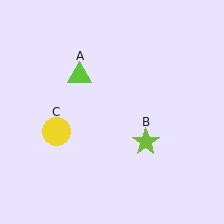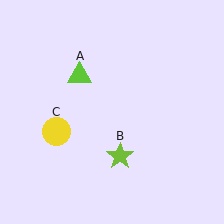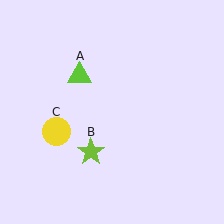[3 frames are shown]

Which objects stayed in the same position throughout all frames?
Lime triangle (object A) and yellow circle (object C) remained stationary.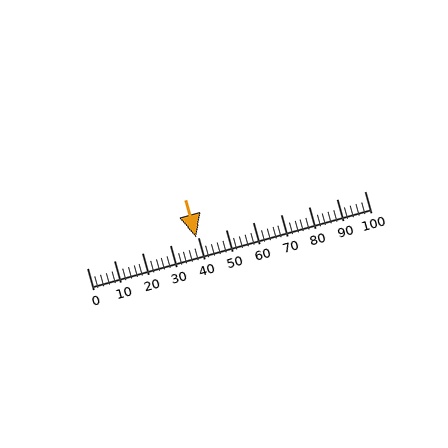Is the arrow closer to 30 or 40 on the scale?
The arrow is closer to 40.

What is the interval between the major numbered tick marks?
The major tick marks are spaced 10 units apart.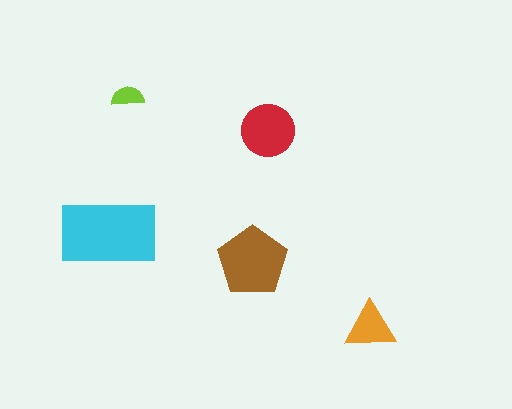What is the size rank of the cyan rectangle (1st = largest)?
1st.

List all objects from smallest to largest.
The lime semicircle, the orange triangle, the red circle, the brown pentagon, the cyan rectangle.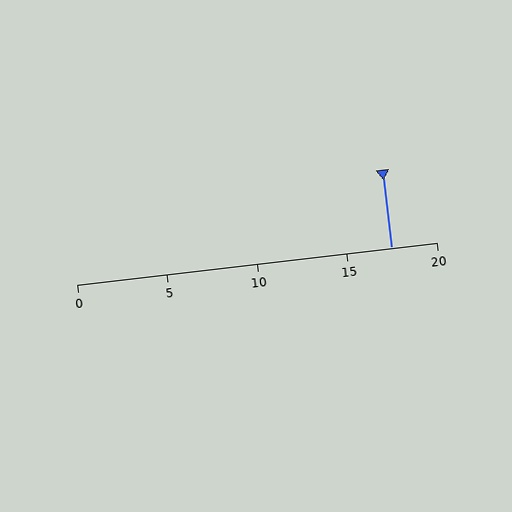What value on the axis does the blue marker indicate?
The marker indicates approximately 17.5.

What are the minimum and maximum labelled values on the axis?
The axis runs from 0 to 20.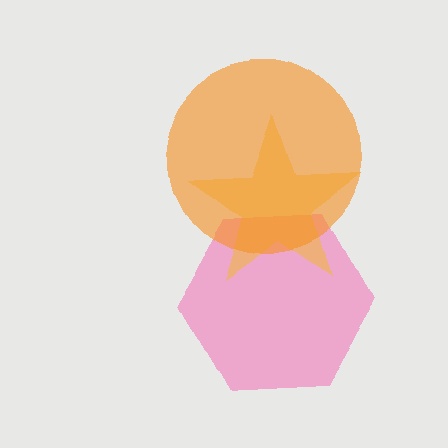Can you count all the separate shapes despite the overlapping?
Yes, there are 3 separate shapes.